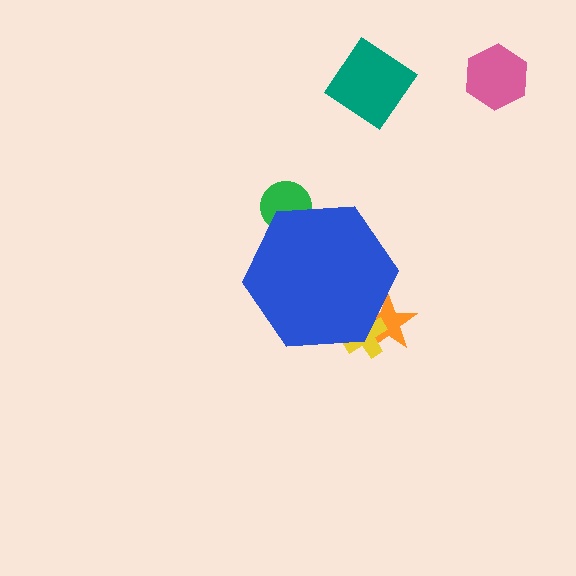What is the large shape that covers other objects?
A blue hexagon.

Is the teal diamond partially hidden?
No, the teal diamond is fully visible.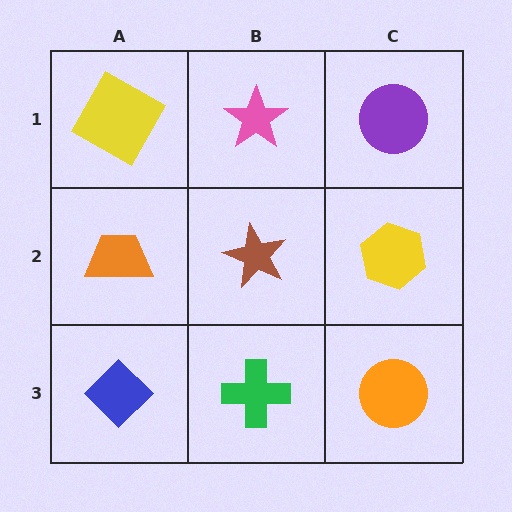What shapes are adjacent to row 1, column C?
A yellow hexagon (row 2, column C), a pink star (row 1, column B).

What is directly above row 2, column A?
A yellow square.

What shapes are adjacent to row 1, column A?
An orange trapezoid (row 2, column A), a pink star (row 1, column B).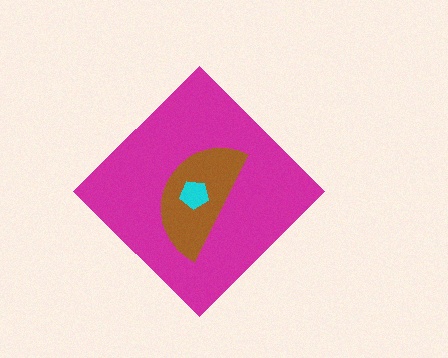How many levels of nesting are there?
3.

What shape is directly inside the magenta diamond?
The brown semicircle.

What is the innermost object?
The cyan pentagon.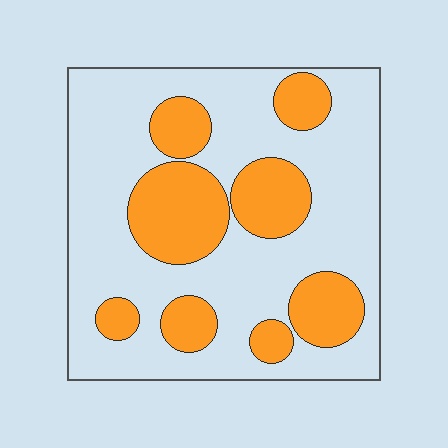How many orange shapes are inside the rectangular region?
8.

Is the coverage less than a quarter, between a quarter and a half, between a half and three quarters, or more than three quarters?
Between a quarter and a half.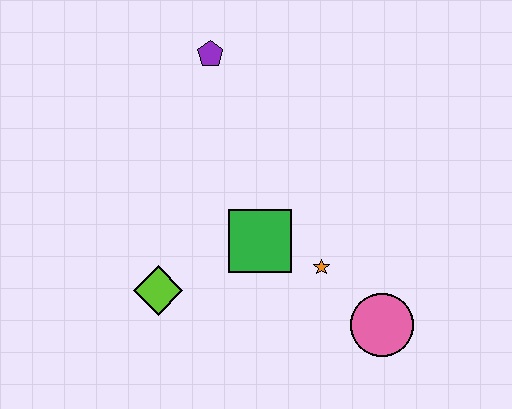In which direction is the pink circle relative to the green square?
The pink circle is to the right of the green square.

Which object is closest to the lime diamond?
The green square is closest to the lime diamond.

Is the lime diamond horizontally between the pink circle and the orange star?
No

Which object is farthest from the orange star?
The purple pentagon is farthest from the orange star.